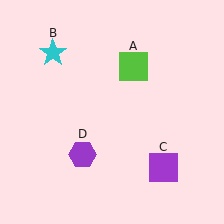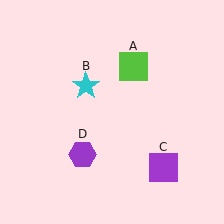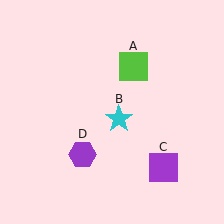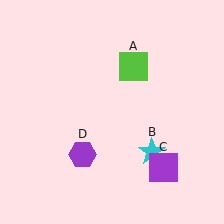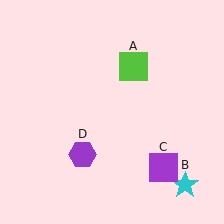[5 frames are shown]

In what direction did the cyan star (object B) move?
The cyan star (object B) moved down and to the right.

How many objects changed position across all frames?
1 object changed position: cyan star (object B).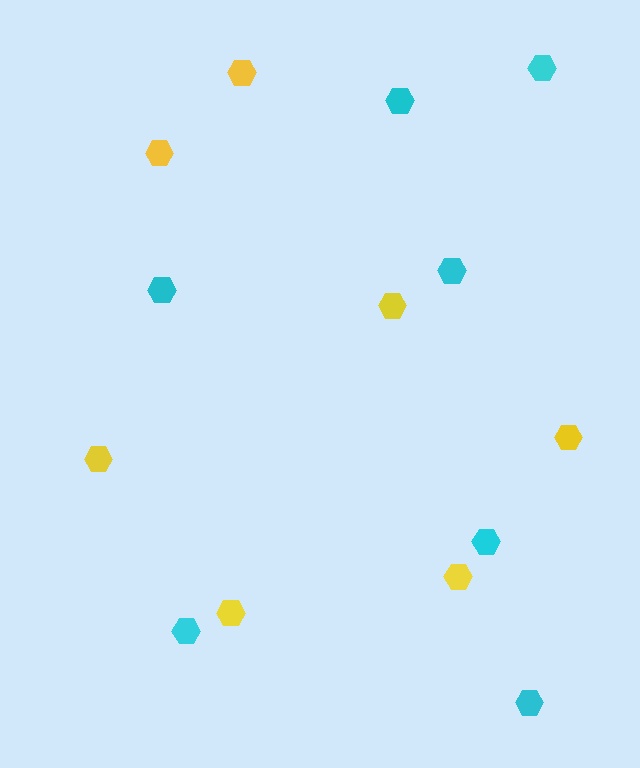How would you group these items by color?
There are 2 groups: one group of yellow hexagons (7) and one group of cyan hexagons (7).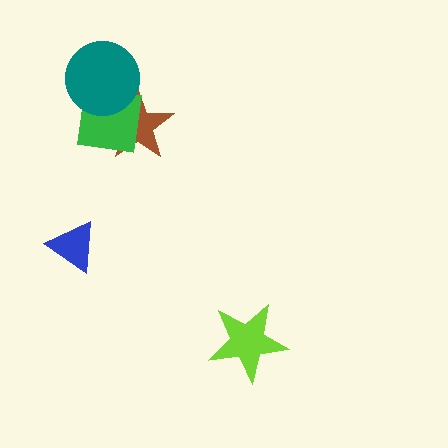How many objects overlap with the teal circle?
2 objects overlap with the teal circle.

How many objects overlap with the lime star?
0 objects overlap with the lime star.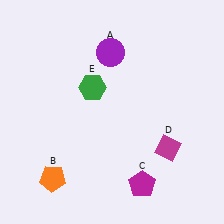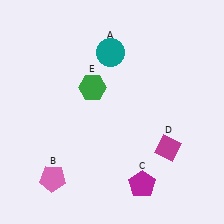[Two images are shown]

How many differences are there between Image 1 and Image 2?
There are 2 differences between the two images.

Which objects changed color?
A changed from purple to teal. B changed from orange to pink.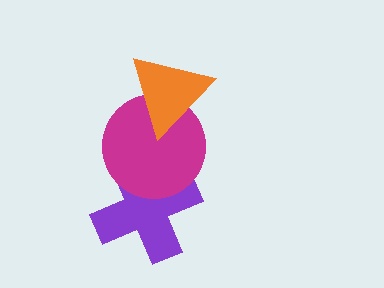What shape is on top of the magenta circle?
The orange triangle is on top of the magenta circle.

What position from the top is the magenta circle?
The magenta circle is 2nd from the top.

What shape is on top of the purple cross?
The magenta circle is on top of the purple cross.